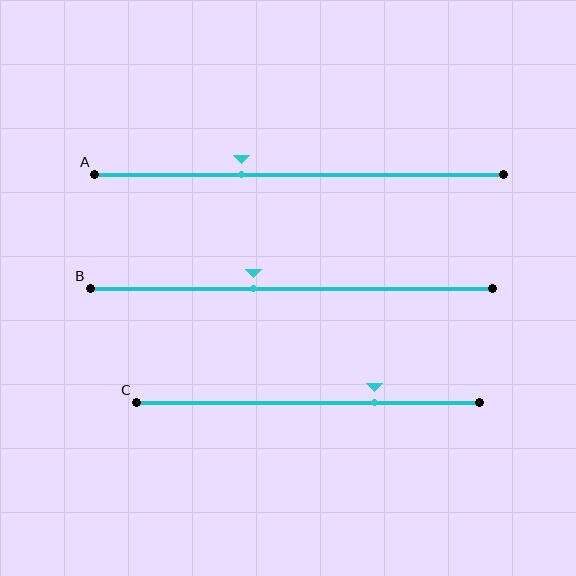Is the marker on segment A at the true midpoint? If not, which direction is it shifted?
No, the marker on segment A is shifted to the left by about 14% of the segment length.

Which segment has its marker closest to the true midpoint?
Segment B has its marker closest to the true midpoint.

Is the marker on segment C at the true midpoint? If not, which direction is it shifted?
No, the marker on segment C is shifted to the right by about 19% of the segment length.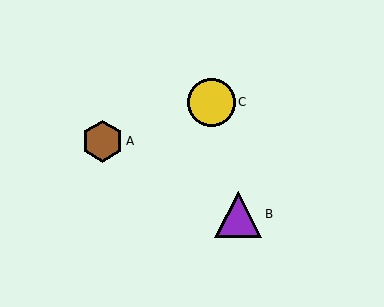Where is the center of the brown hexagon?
The center of the brown hexagon is at (102, 141).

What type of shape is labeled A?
Shape A is a brown hexagon.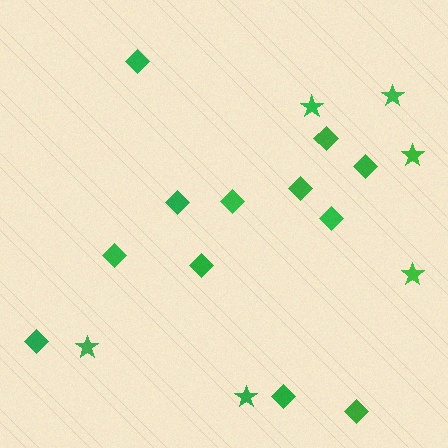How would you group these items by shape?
There are 2 groups: one group of stars (6) and one group of diamonds (12).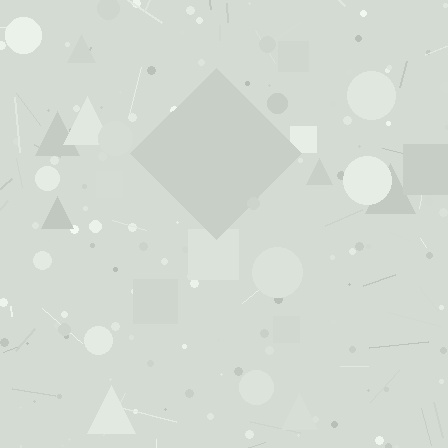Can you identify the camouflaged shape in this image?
The camouflaged shape is a diamond.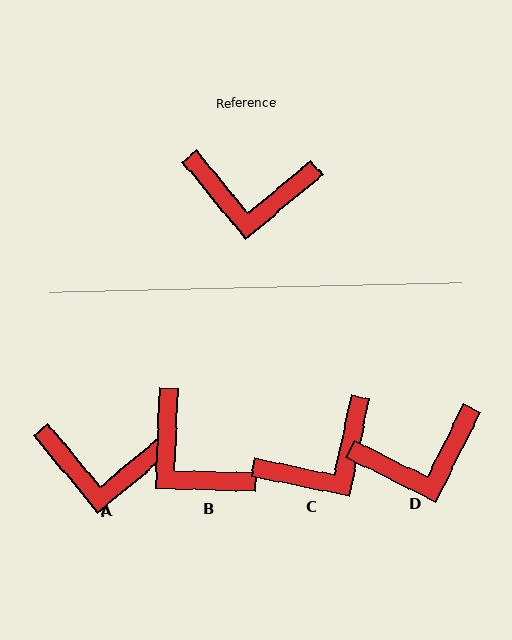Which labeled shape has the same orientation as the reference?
A.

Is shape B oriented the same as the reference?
No, it is off by about 42 degrees.